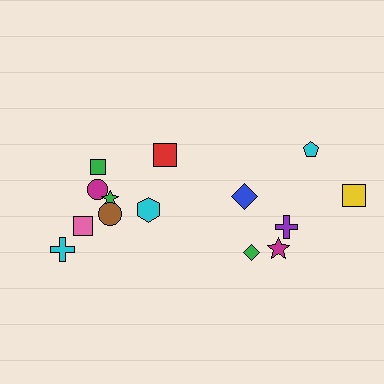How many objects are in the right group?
There are 6 objects.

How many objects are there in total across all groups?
There are 14 objects.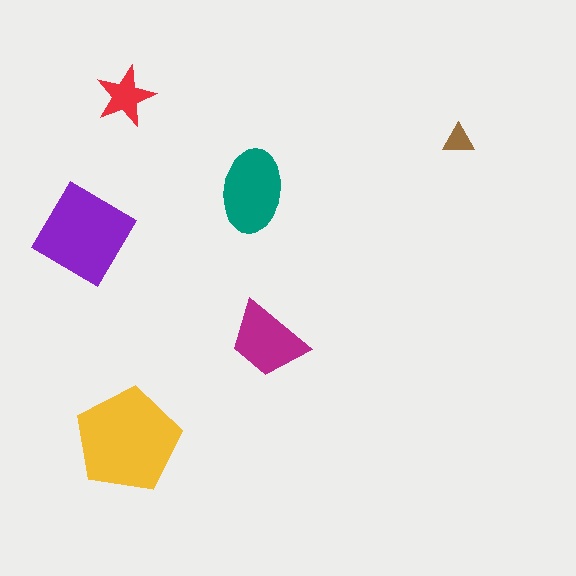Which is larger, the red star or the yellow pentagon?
The yellow pentagon.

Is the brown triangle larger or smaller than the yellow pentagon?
Smaller.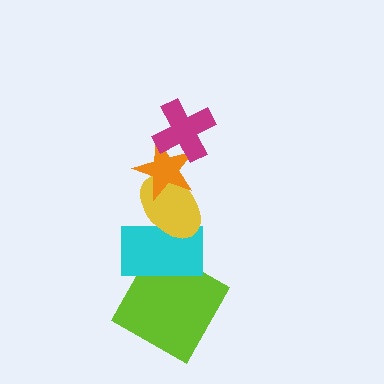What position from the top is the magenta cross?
The magenta cross is 1st from the top.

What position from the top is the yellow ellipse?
The yellow ellipse is 3rd from the top.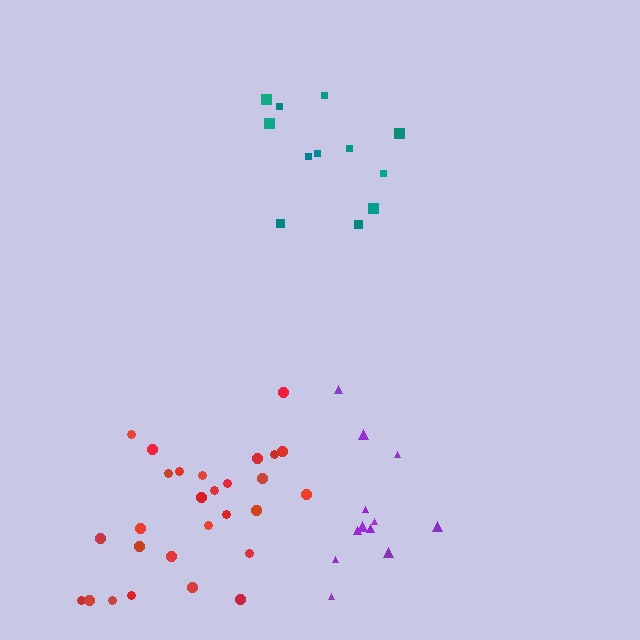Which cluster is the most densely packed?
Teal.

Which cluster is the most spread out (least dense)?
Purple.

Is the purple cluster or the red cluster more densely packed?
Red.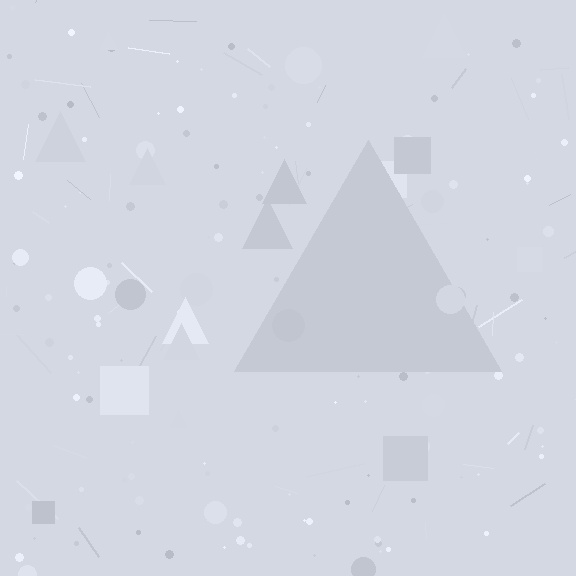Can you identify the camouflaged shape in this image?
The camouflaged shape is a triangle.